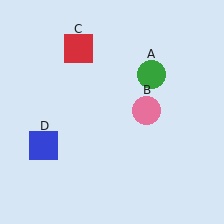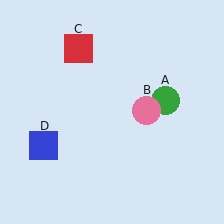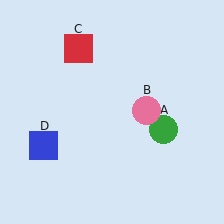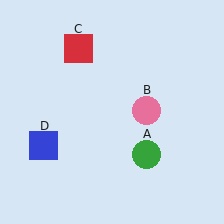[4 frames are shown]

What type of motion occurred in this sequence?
The green circle (object A) rotated clockwise around the center of the scene.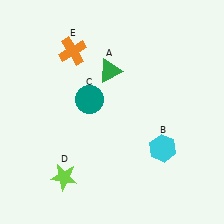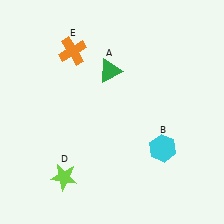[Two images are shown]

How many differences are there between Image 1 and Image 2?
There is 1 difference between the two images.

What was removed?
The teal circle (C) was removed in Image 2.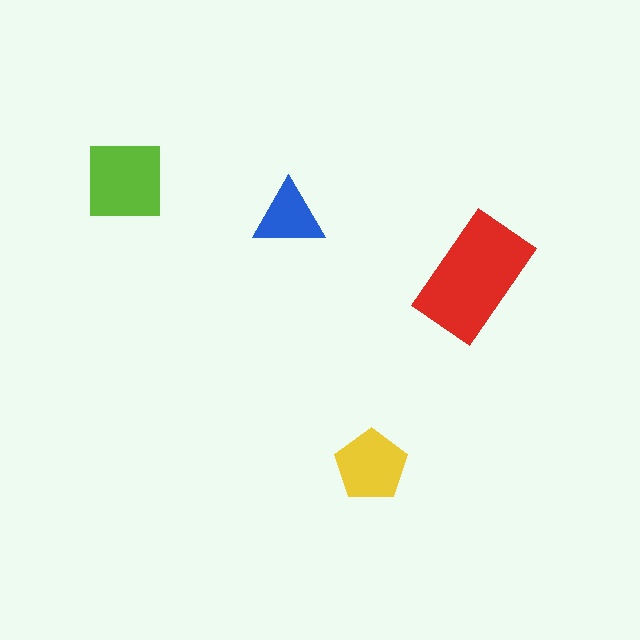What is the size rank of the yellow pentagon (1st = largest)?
3rd.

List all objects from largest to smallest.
The red rectangle, the lime square, the yellow pentagon, the blue triangle.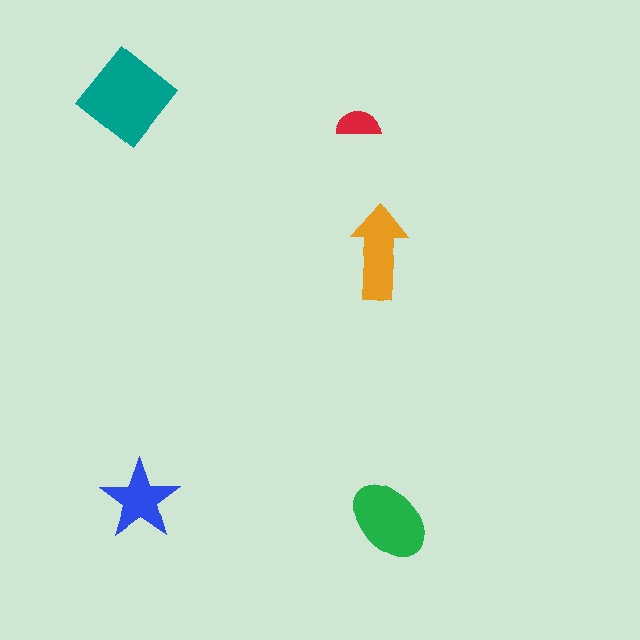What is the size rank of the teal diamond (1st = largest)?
1st.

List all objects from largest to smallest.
The teal diamond, the green ellipse, the orange arrow, the blue star, the red semicircle.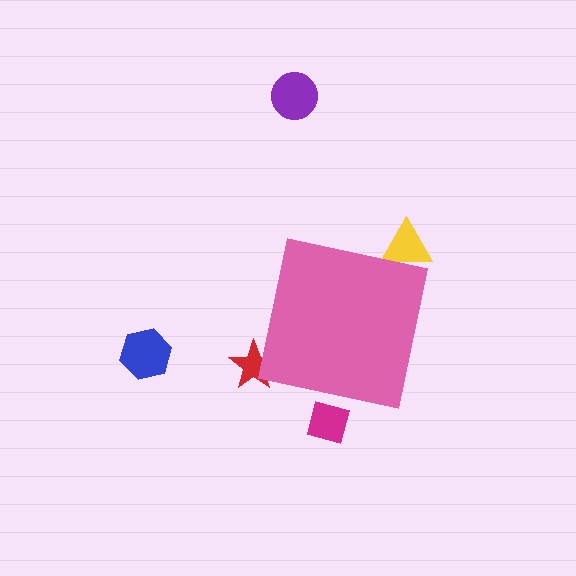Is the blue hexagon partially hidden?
No, the blue hexagon is fully visible.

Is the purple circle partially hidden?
No, the purple circle is fully visible.